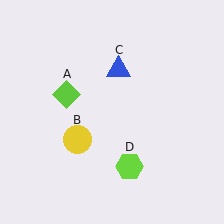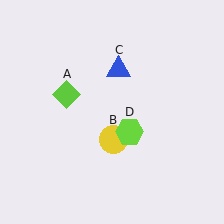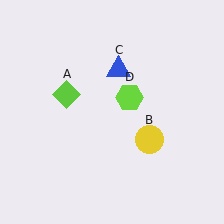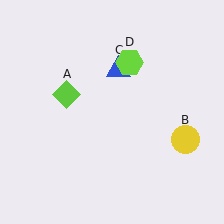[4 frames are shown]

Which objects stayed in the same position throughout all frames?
Lime diamond (object A) and blue triangle (object C) remained stationary.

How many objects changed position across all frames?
2 objects changed position: yellow circle (object B), lime hexagon (object D).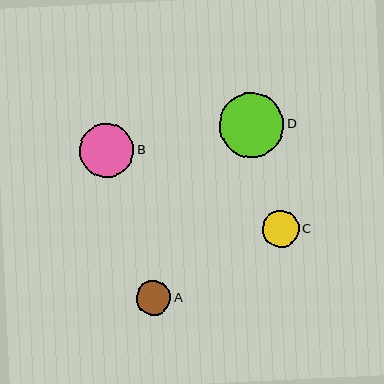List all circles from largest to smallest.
From largest to smallest: D, B, C, A.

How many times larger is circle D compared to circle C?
Circle D is approximately 1.7 times the size of circle C.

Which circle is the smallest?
Circle A is the smallest with a size of approximately 34 pixels.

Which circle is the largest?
Circle D is the largest with a size of approximately 65 pixels.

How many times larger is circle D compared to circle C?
Circle D is approximately 1.7 times the size of circle C.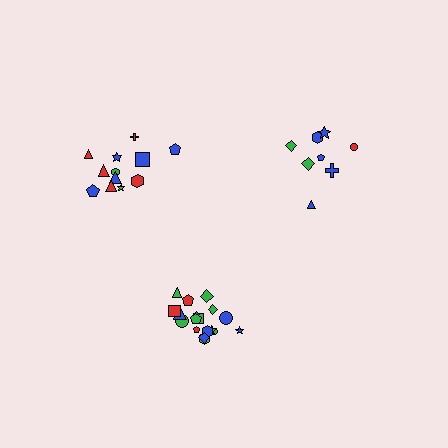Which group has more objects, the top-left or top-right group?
The top-left group.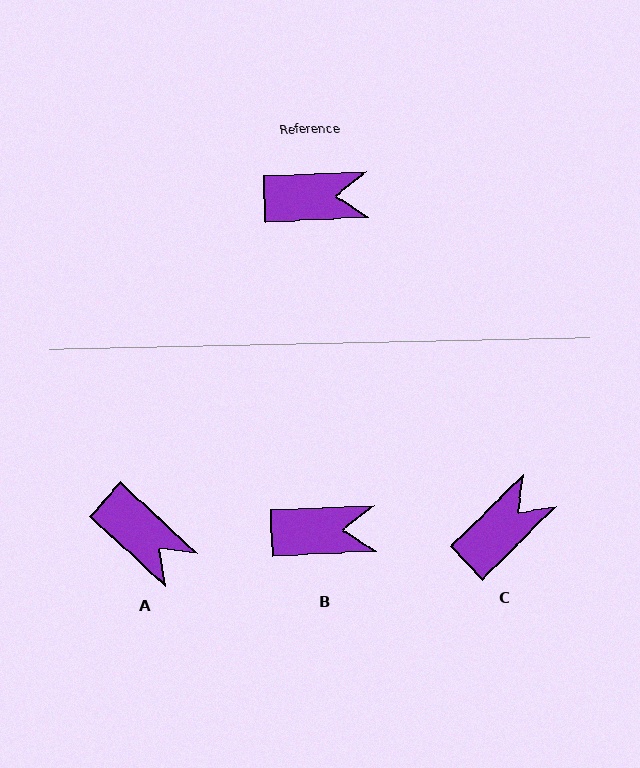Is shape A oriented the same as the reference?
No, it is off by about 45 degrees.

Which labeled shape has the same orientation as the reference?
B.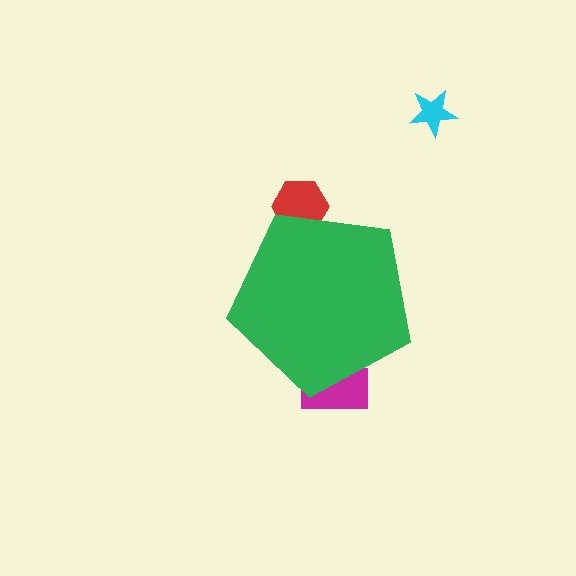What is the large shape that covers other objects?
A green pentagon.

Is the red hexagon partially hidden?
Yes, the red hexagon is partially hidden behind the green pentagon.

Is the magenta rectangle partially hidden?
Yes, the magenta rectangle is partially hidden behind the green pentagon.